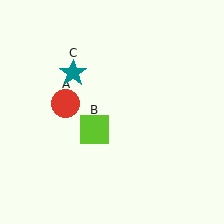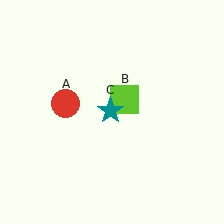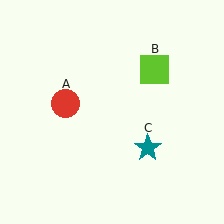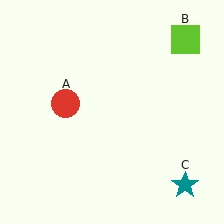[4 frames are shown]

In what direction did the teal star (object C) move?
The teal star (object C) moved down and to the right.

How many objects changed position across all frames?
2 objects changed position: lime square (object B), teal star (object C).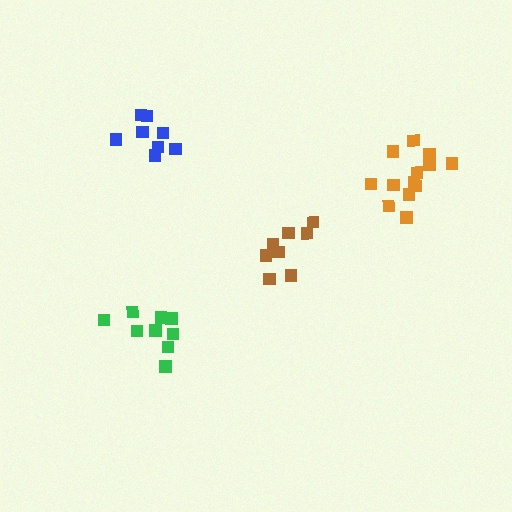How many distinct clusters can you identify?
There are 4 distinct clusters.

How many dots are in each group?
Group 1: 8 dots, Group 2: 13 dots, Group 3: 8 dots, Group 4: 9 dots (38 total).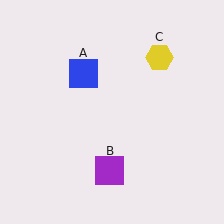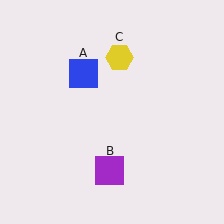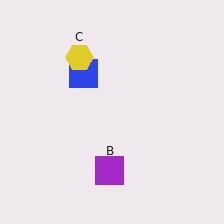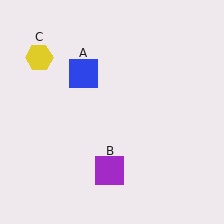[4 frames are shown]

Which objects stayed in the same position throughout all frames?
Blue square (object A) and purple square (object B) remained stationary.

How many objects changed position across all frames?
1 object changed position: yellow hexagon (object C).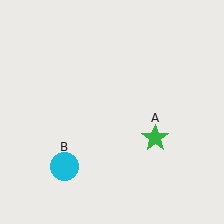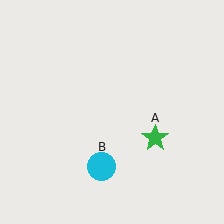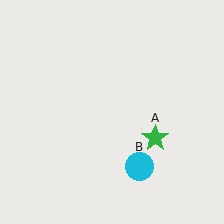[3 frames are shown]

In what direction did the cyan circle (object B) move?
The cyan circle (object B) moved right.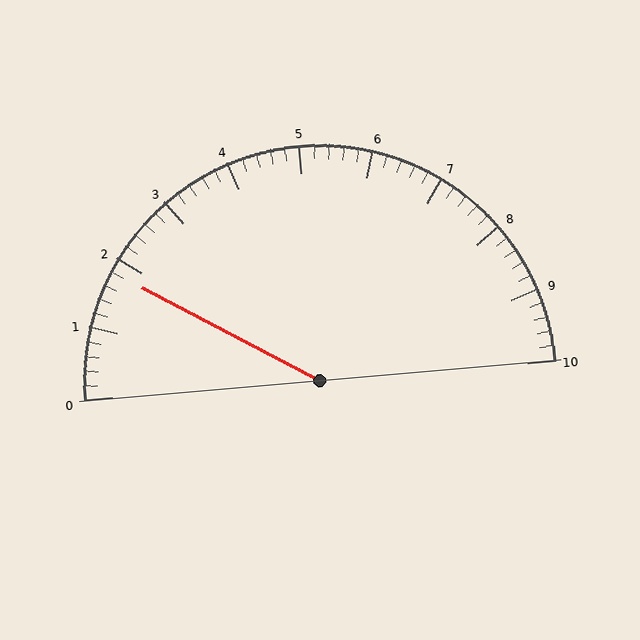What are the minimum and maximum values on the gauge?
The gauge ranges from 0 to 10.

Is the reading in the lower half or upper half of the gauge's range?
The reading is in the lower half of the range (0 to 10).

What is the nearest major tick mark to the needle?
The nearest major tick mark is 2.